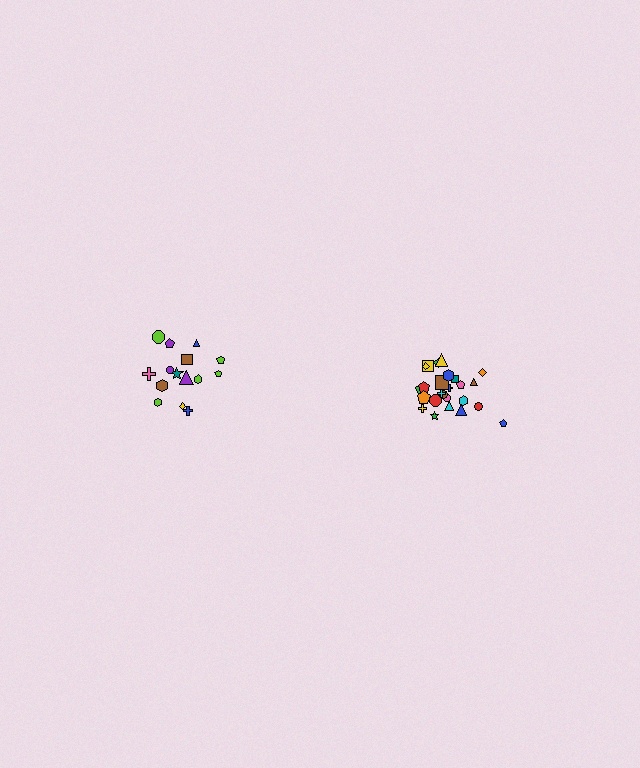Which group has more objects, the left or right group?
The right group.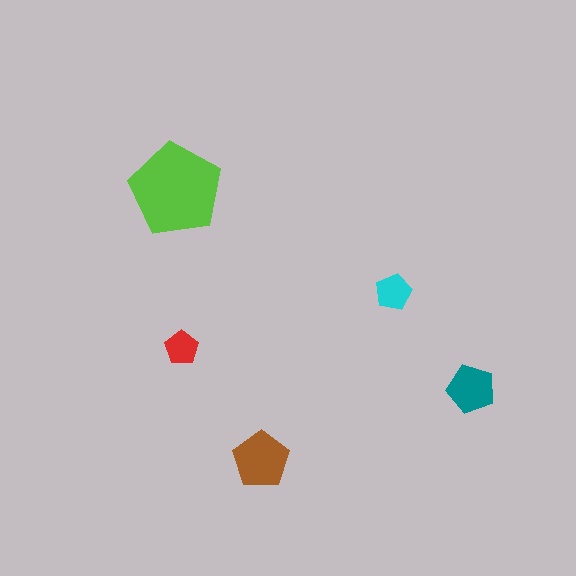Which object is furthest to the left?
The lime pentagon is leftmost.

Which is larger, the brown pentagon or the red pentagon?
The brown one.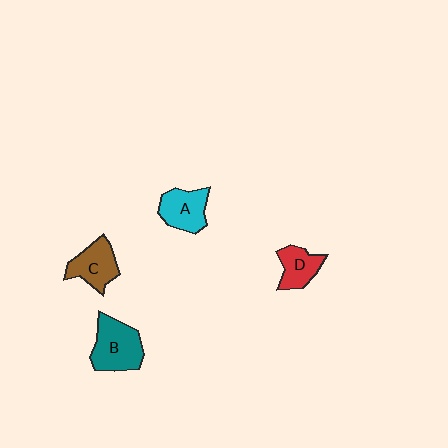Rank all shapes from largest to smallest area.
From largest to smallest: B (teal), C (brown), A (cyan), D (red).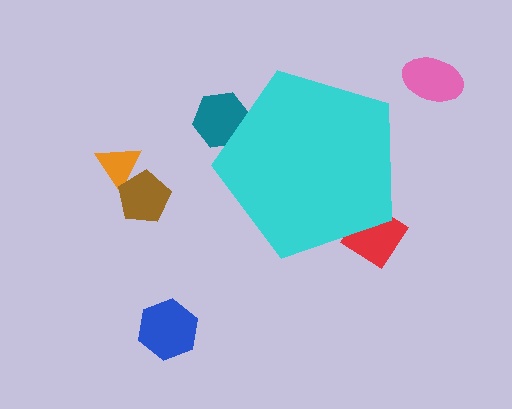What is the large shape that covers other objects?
A cyan pentagon.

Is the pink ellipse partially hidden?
No, the pink ellipse is fully visible.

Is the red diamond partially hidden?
Yes, the red diamond is partially hidden behind the cyan pentagon.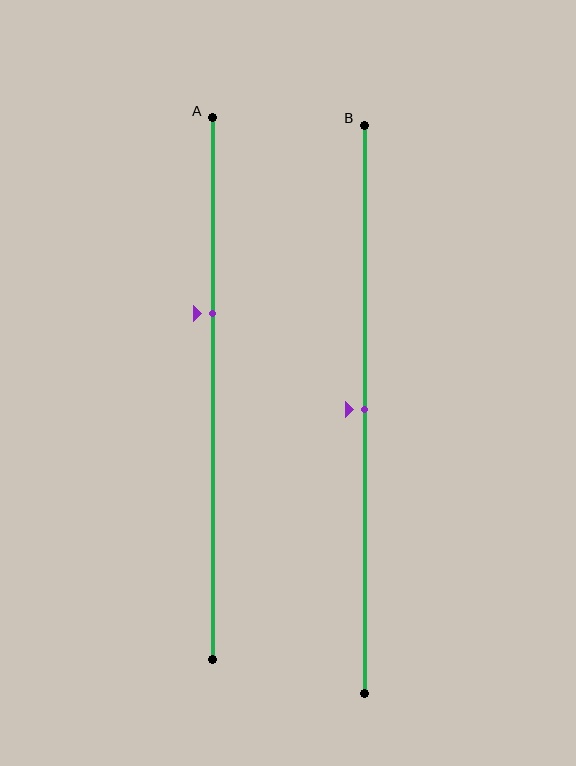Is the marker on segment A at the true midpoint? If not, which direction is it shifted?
No, the marker on segment A is shifted upward by about 14% of the segment length.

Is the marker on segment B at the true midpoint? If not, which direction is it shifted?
Yes, the marker on segment B is at the true midpoint.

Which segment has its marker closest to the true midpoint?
Segment B has its marker closest to the true midpoint.